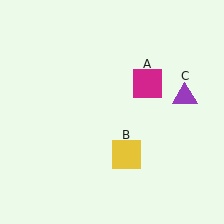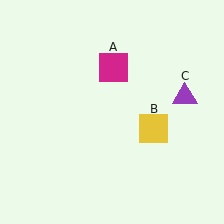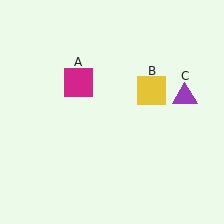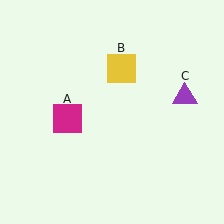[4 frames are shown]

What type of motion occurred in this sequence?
The magenta square (object A), yellow square (object B) rotated counterclockwise around the center of the scene.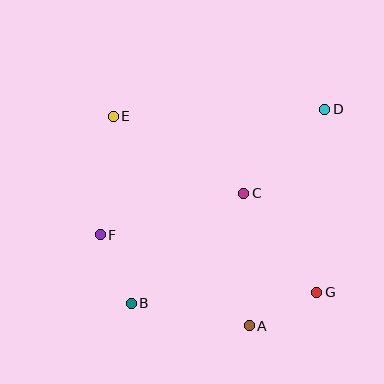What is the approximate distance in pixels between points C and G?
The distance between C and G is approximately 123 pixels.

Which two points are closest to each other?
Points A and G are closest to each other.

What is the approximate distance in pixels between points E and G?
The distance between E and G is approximately 269 pixels.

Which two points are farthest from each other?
Points B and D are farthest from each other.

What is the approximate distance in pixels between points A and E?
The distance between A and E is approximately 250 pixels.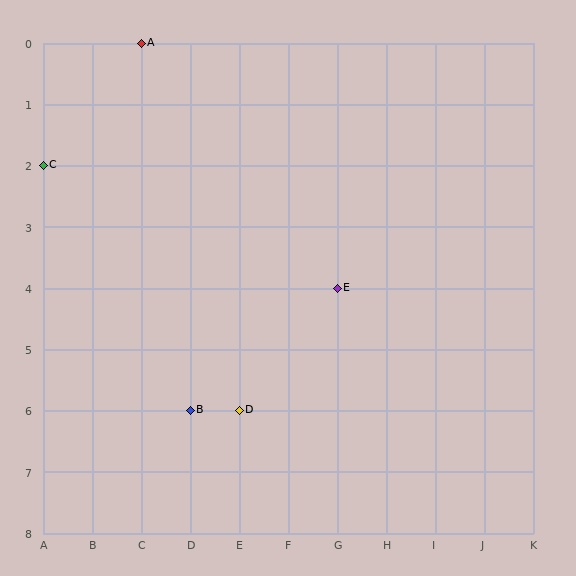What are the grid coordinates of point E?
Point E is at grid coordinates (G, 4).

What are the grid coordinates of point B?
Point B is at grid coordinates (D, 6).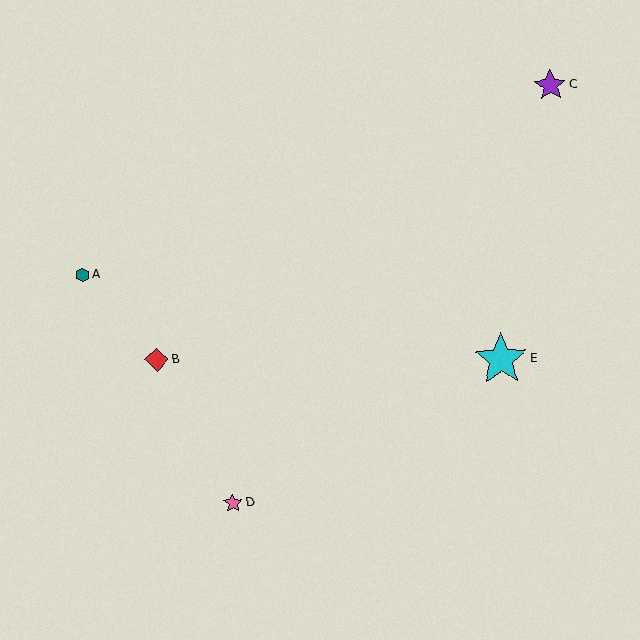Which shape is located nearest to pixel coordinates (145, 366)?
The red diamond (labeled B) at (157, 360) is nearest to that location.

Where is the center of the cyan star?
The center of the cyan star is at (501, 359).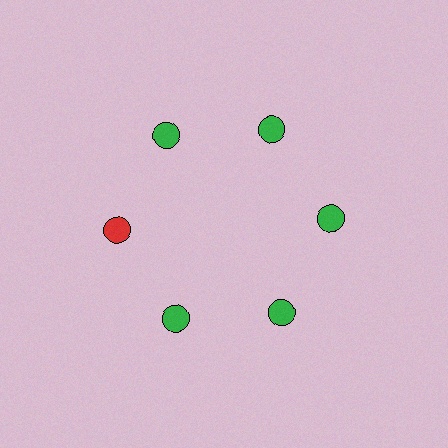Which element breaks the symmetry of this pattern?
The red circle at roughly the 9 o'clock position breaks the symmetry. All other shapes are green circles.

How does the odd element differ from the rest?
It has a different color: red instead of green.